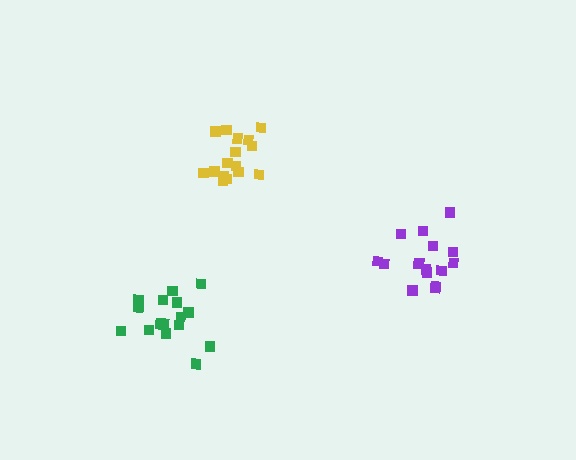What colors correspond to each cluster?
The clusters are colored: purple, green, yellow.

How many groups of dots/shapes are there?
There are 3 groups.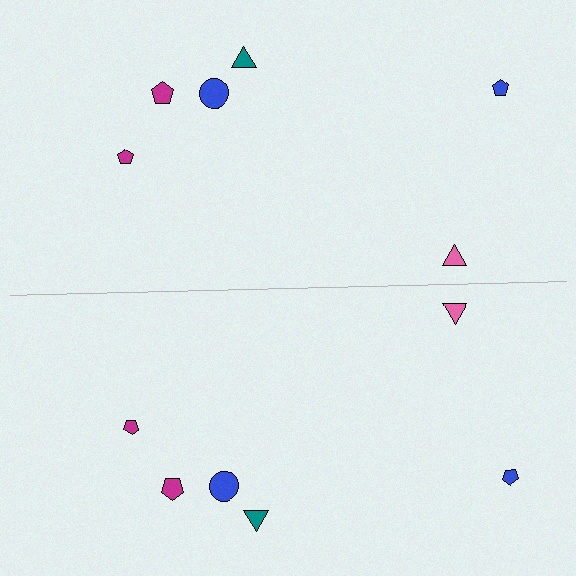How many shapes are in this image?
There are 12 shapes in this image.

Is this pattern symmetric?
Yes, this pattern has bilateral (reflection) symmetry.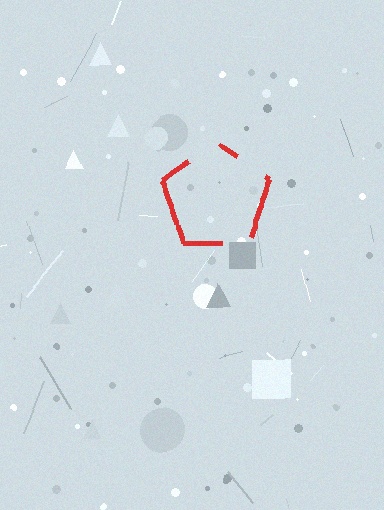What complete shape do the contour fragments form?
The contour fragments form a pentagon.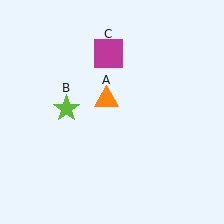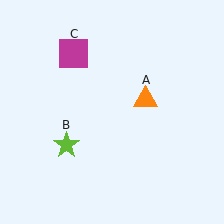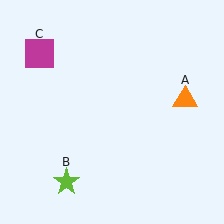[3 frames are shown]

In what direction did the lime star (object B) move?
The lime star (object B) moved down.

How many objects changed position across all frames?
3 objects changed position: orange triangle (object A), lime star (object B), magenta square (object C).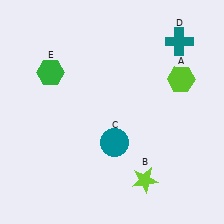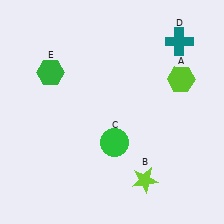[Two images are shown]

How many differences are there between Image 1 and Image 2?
There is 1 difference between the two images.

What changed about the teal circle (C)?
In Image 1, C is teal. In Image 2, it changed to green.